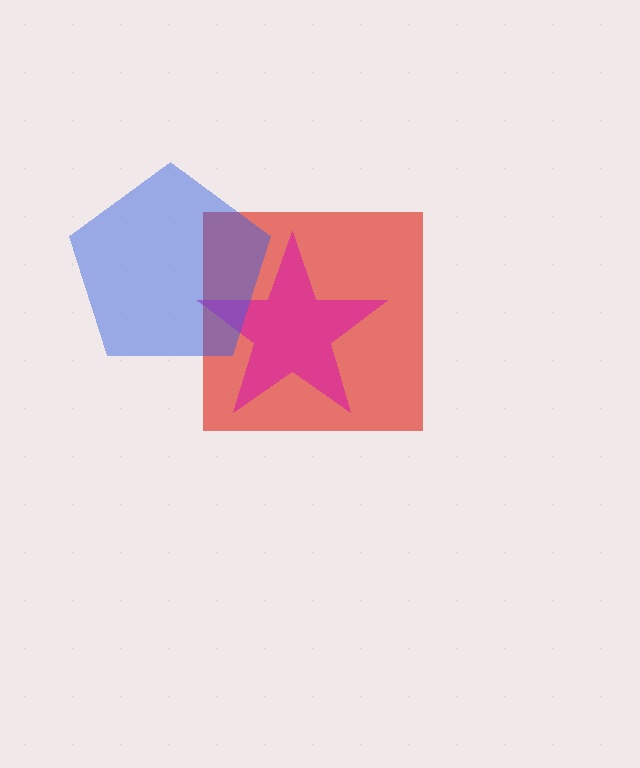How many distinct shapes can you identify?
There are 3 distinct shapes: a red square, a magenta star, a blue pentagon.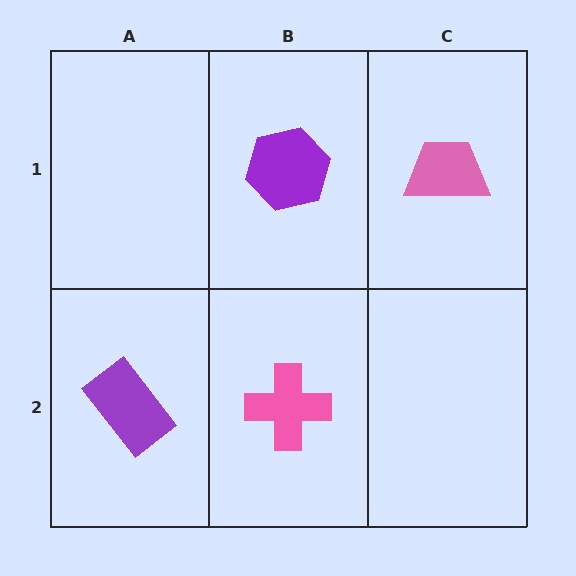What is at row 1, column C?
A pink trapezoid.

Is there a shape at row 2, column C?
No, that cell is empty.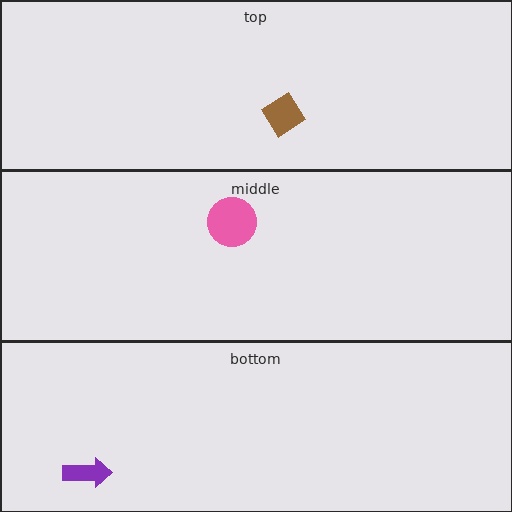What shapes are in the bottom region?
The purple arrow.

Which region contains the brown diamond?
The top region.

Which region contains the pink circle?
The middle region.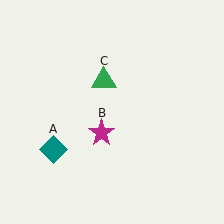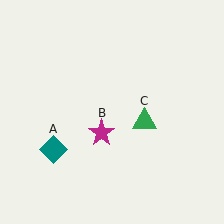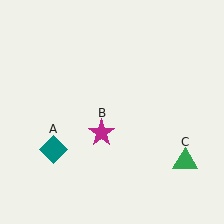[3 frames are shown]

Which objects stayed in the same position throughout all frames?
Teal diamond (object A) and magenta star (object B) remained stationary.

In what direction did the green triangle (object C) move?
The green triangle (object C) moved down and to the right.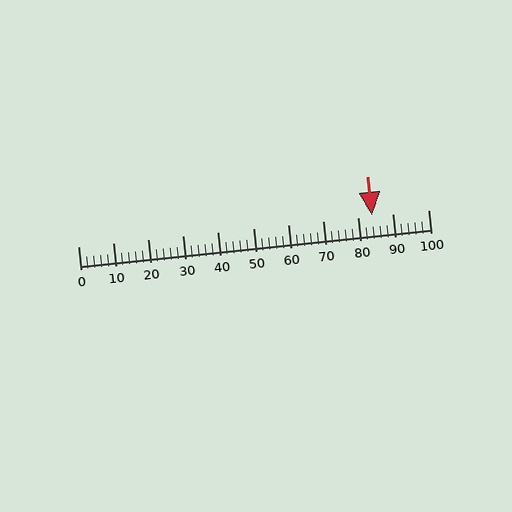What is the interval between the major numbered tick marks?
The major tick marks are spaced 10 units apart.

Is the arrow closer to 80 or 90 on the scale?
The arrow is closer to 80.